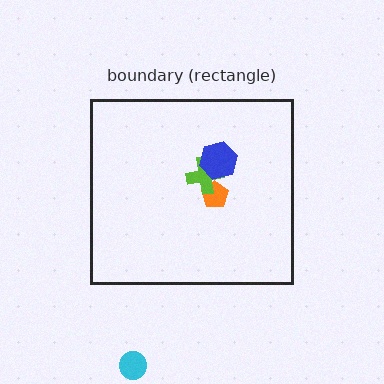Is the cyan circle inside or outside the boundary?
Outside.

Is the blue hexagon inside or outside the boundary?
Inside.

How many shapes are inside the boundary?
3 inside, 1 outside.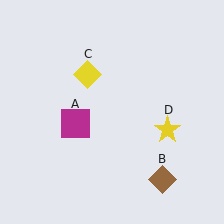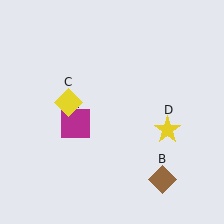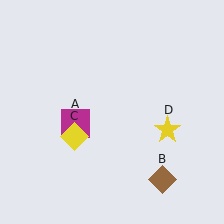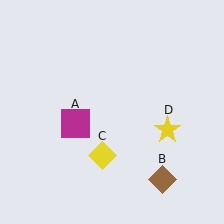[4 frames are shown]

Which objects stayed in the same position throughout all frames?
Magenta square (object A) and brown diamond (object B) and yellow star (object D) remained stationary.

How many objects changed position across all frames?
1 object changed position: yellow diamond (object C).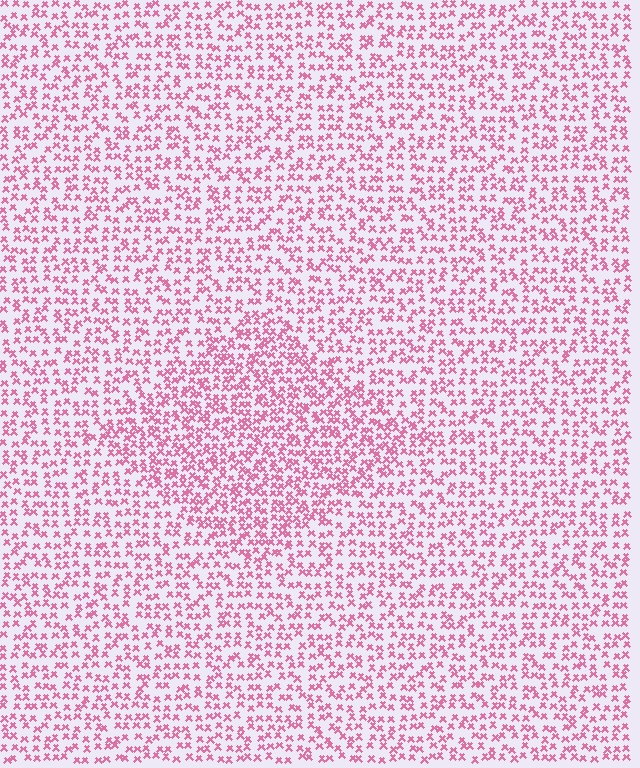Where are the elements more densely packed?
The elements are more densely packed inside the diamond boundary.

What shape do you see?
I see a diamond.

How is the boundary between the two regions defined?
The boundary is defined by a change in element density (approximately 1.6x ratio). All elements are the same color, size, and shape.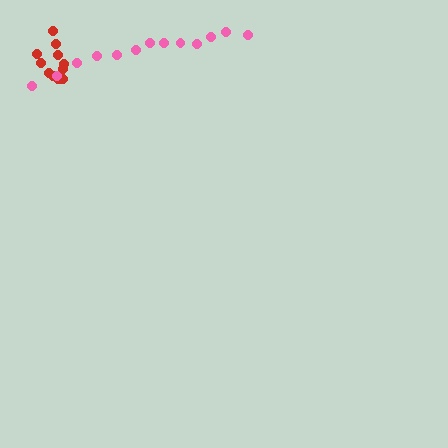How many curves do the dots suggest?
There are 2 distinct paths.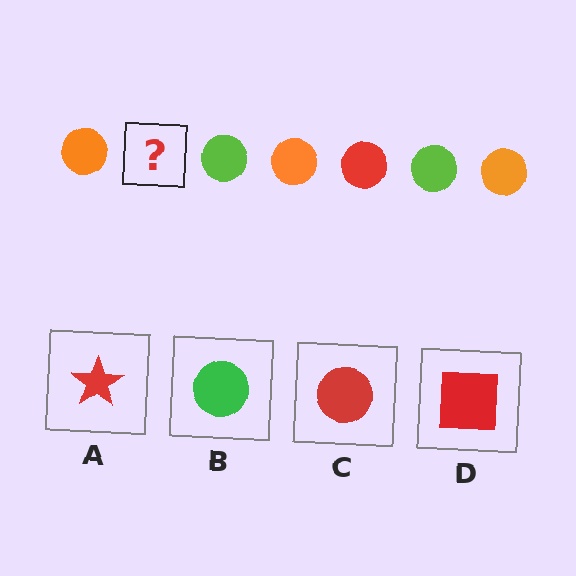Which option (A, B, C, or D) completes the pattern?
C.